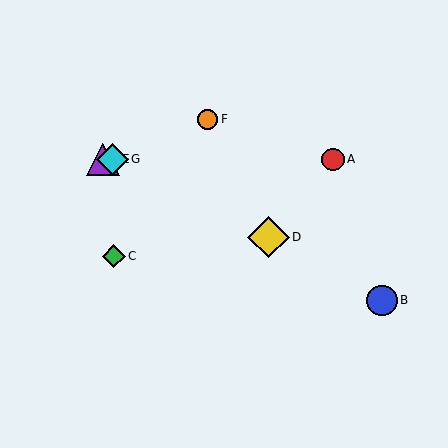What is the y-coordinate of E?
Object E is at y≈159.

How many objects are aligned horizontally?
3 objects (A, E, G) are aligned horizontally.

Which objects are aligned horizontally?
Objects A, E, G are aligned horizontally.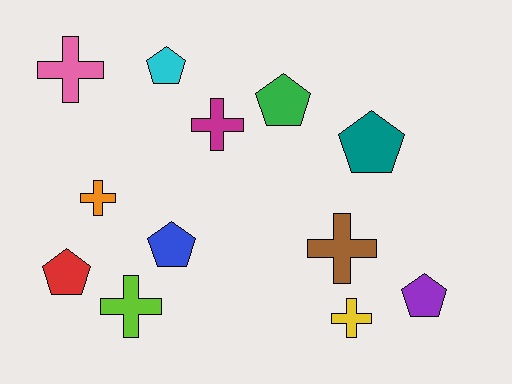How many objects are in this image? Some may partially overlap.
There are 12 objects.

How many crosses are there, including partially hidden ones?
There are 6 crosses.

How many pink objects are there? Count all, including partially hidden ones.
There is 1 pink object.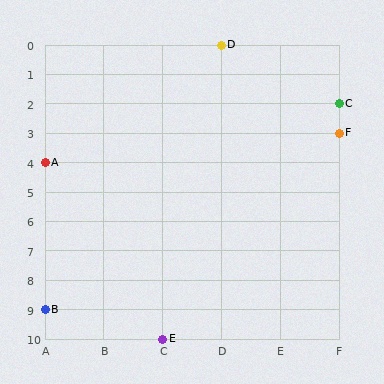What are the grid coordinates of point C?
Point C is at grid coordinates (F, 2).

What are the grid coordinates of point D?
Point D is at grid coordinates (D, 0).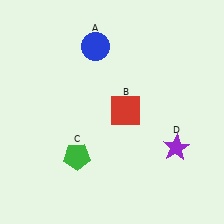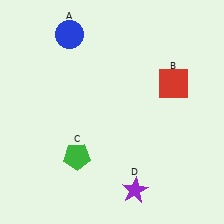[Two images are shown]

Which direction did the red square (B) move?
The red square (B) moved right.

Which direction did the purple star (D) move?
The purple star (D) moved down.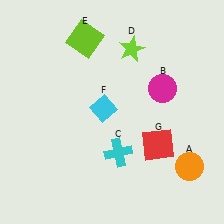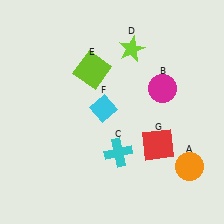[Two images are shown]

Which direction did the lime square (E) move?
The lime square (E) moved down.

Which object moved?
The lime square (E) moved down.